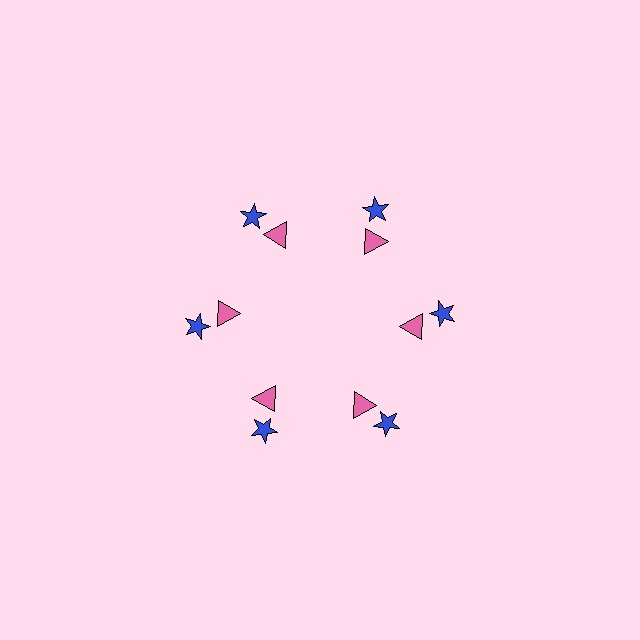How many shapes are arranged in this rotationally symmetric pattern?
There are 12 shapes, arranged in 6 groups of 2.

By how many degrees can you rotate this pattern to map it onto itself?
The pattern maps onto itself every 60 degrees of rotation.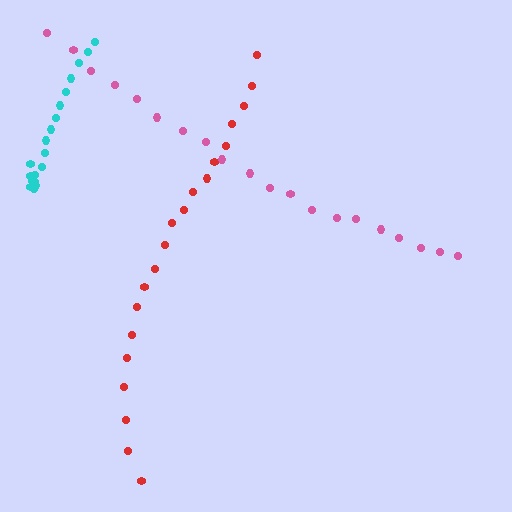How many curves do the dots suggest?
There are 3 distinct paths.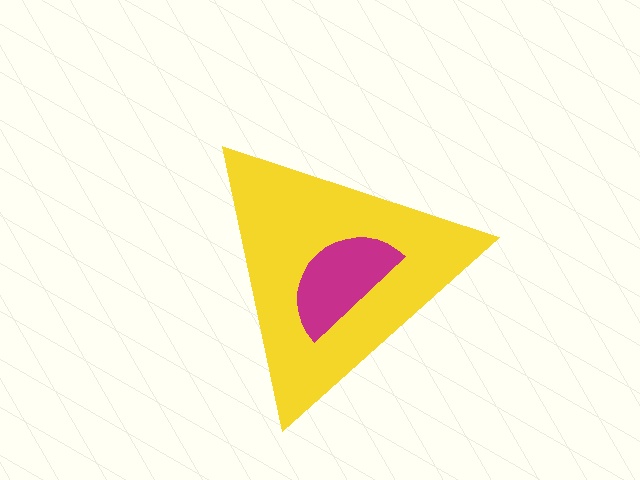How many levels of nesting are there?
2.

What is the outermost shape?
The yellow triangle.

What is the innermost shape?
The magenta semicircle.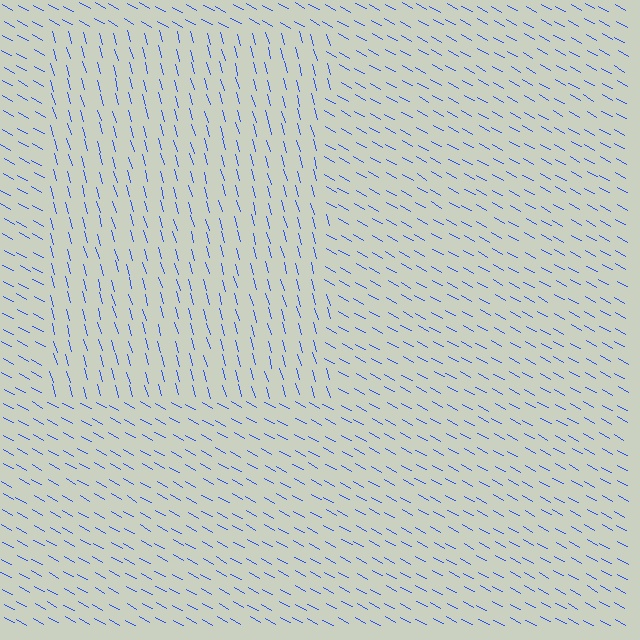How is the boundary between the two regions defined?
The boundary is defined purely by a change in line orientation (approximately 45 degrees difference). All lines are the same color and thickness.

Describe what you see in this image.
The image is filled with small blue line segments. A rectangle region in the image has lines oriented differently from the surrounding lines, creating a visible texture boundary.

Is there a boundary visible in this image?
Yes, there is a texture boundary formed by a change in line orientation.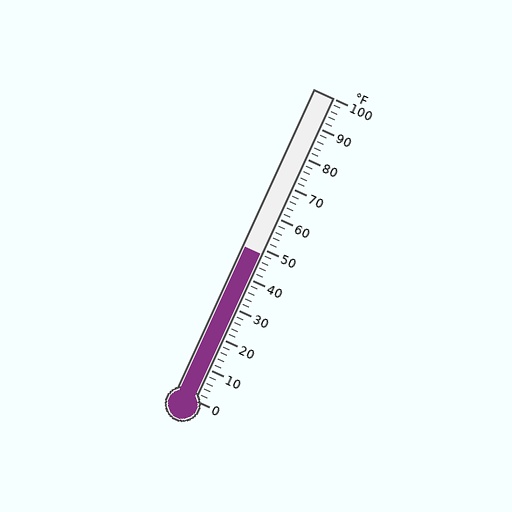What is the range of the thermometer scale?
The thermometer scale ranges from 0°F to 100°F.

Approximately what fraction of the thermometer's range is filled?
The thermometer is filled to approximately 50% of its range.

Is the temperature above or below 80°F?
The temperature is below 80°F.